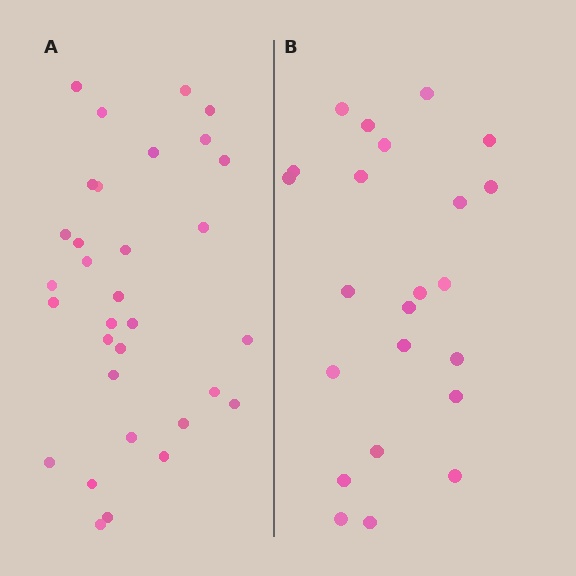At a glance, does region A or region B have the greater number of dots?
Region A (the left region) has more dots.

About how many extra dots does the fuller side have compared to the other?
Region A has roughly 8 or so more dots than region B.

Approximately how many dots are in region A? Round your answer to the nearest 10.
About 30 dots. (The exact count is 32, which rounds to 30.)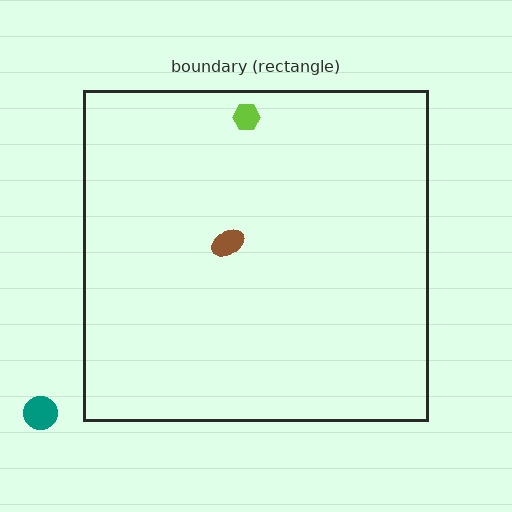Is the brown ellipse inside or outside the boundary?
Inside.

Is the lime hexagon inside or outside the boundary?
Inside.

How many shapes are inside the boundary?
2 inside, 1 outside.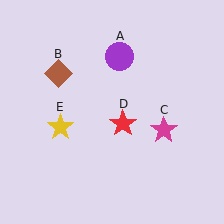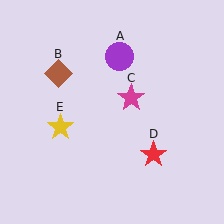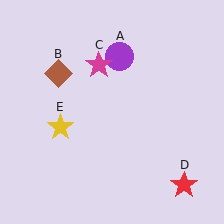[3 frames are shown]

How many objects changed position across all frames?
2 objects changed position: magenta star (object C), red star (object D).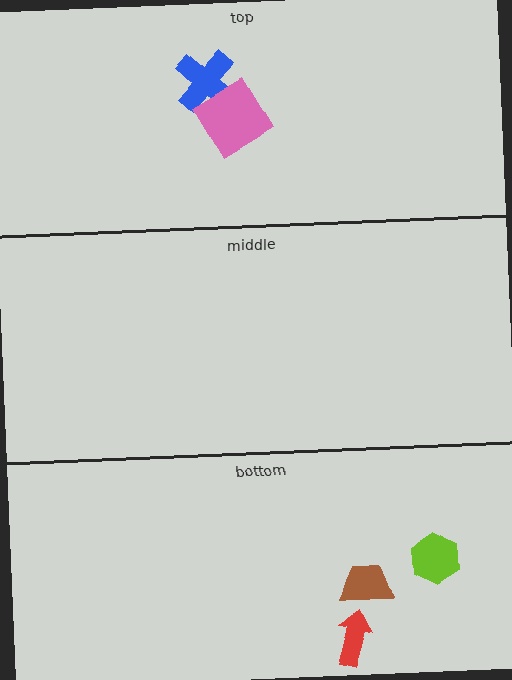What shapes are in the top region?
The blue cross, the pink diamond.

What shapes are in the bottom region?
The lime hexagon, the brown trapezoid, the red arrow.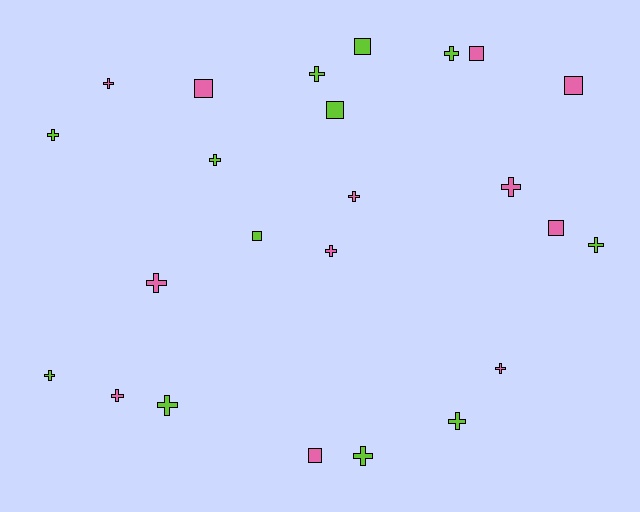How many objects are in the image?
There are 24 objects.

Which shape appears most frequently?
Cross, with 16 objects.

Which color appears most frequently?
Pink, with 12 objects.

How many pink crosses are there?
There are 7 pink crosses.